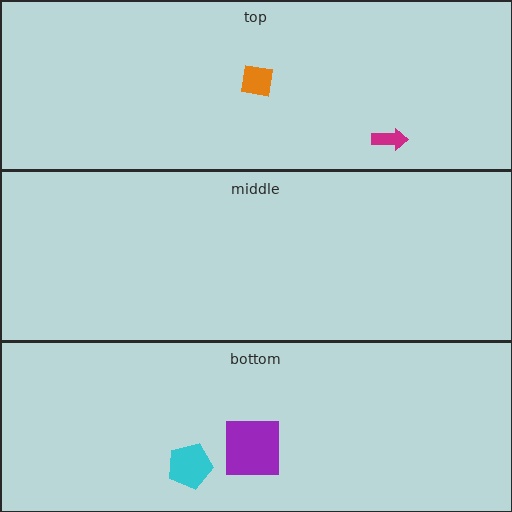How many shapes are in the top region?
2.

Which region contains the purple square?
The bottom region.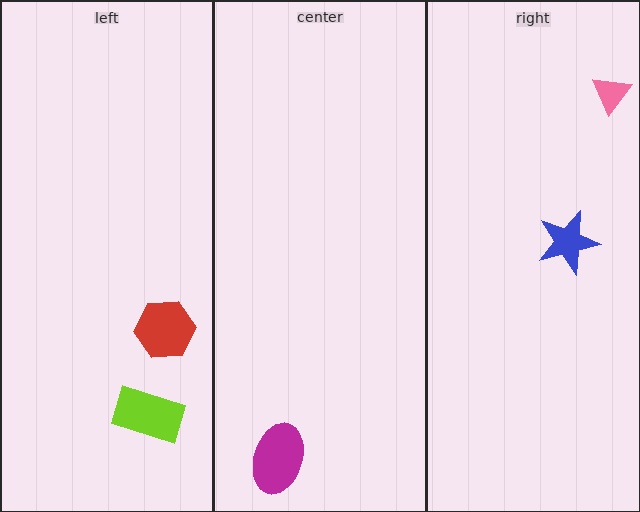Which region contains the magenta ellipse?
The center region.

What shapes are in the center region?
The magenta ellipse.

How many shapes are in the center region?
1.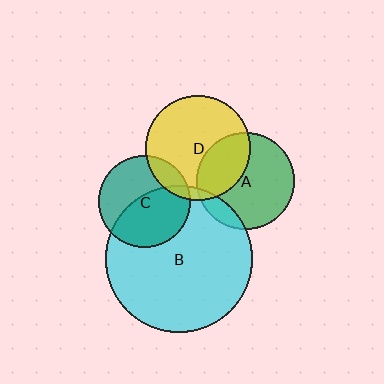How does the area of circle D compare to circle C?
Approximately 1.3 times.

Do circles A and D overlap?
Yes.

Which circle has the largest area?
Circle B (cyan).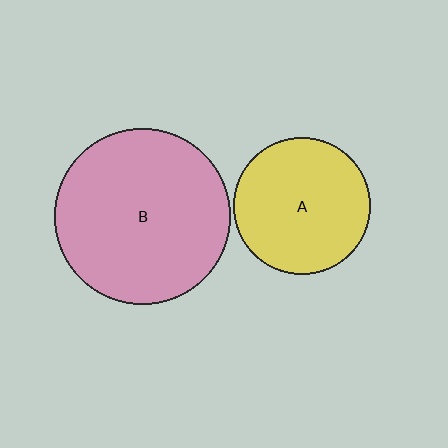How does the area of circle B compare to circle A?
Approximately 1.6 times.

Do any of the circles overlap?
No, none of the circles overlap.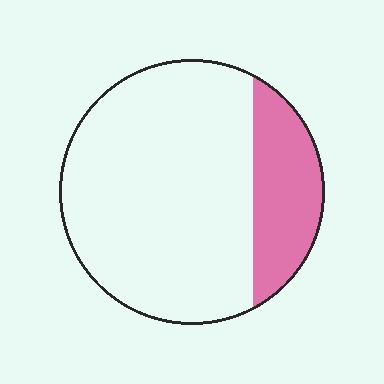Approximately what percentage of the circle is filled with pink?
Approximately 20%.